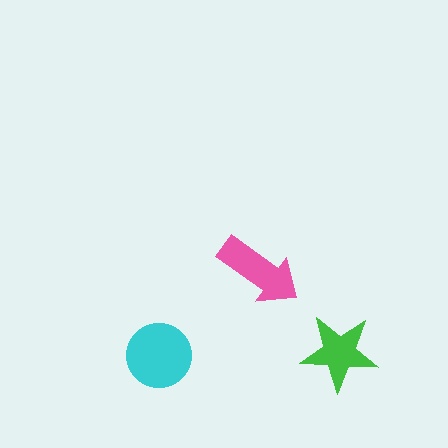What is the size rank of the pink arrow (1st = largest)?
2nd.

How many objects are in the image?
There are 3 objects in the image.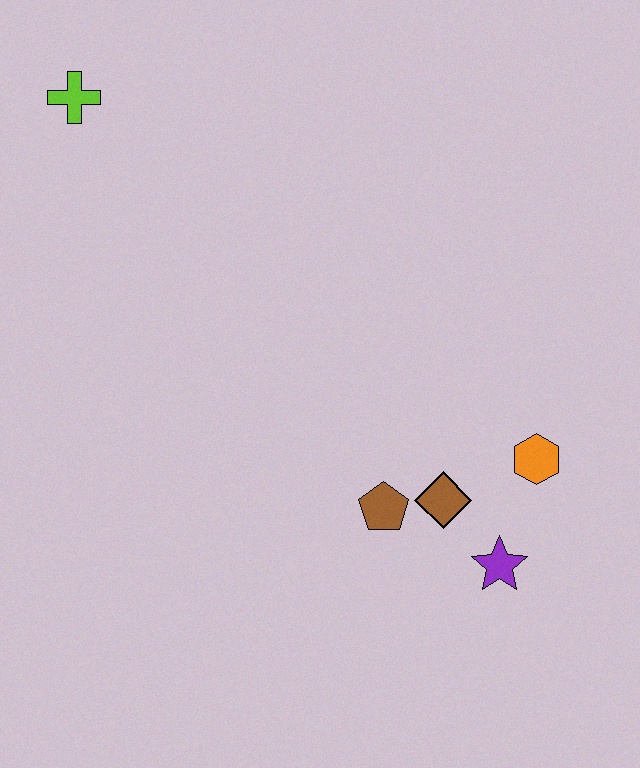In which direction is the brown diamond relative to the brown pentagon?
The brown diamond is to the right of the brown pentagon.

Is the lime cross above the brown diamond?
Yes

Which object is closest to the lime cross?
The brown pentagon is closest to the lime cross.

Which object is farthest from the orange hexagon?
The lime cross is farthest from the orange hexagon.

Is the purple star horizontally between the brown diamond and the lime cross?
No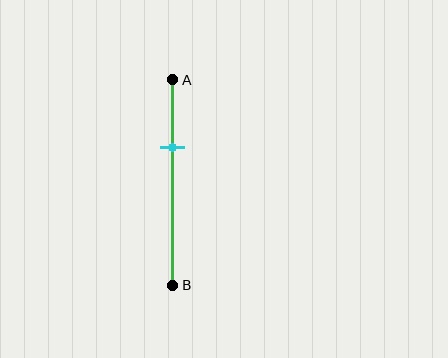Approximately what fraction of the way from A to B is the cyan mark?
The cyan mark is approximately 35% of the way from A to B.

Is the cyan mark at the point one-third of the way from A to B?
Yes, the mark is approximately at the one-third point.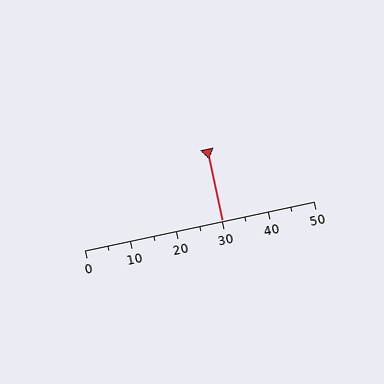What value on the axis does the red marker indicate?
The marker indicates approximately 30.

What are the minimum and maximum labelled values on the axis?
The axis runs from 0 to 50.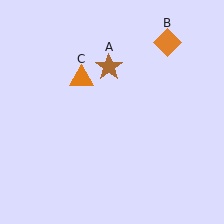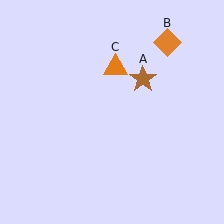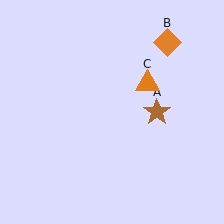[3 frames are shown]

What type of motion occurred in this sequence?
The brown star (object A), orange triangle (object C) rotated clockwise around the center of the scene.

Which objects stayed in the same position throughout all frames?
Orange diamond (object B) remained stationary.